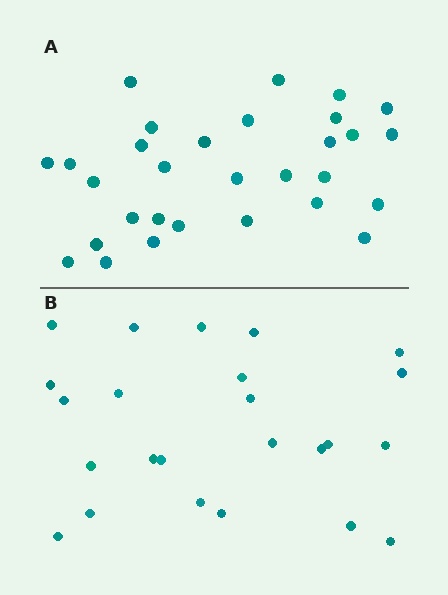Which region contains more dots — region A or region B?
Region A (the top region) has more dots.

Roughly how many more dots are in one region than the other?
Region A has about 6 more dots than region B.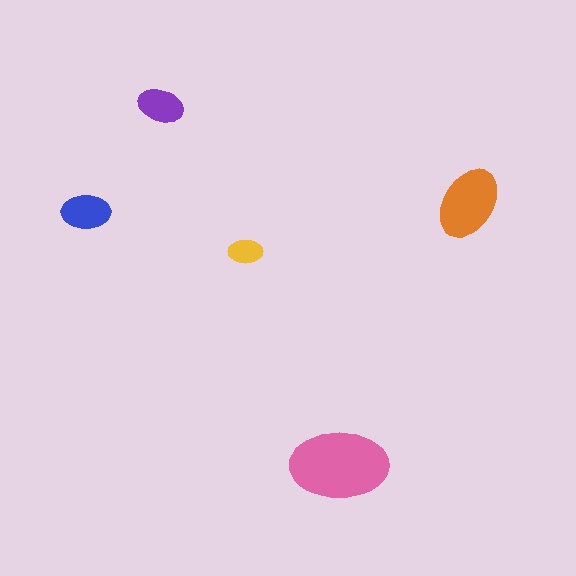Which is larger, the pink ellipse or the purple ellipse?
The pink one.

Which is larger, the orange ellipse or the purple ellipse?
The orange one.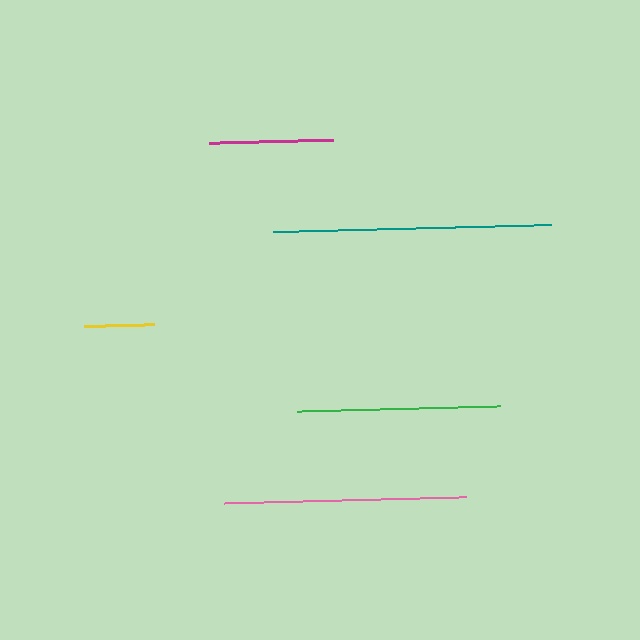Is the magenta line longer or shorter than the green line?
The green line is longer than the magenta line.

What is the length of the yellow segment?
The yellow segment is approximately 70 pixels long.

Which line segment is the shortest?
The yellow line is the shortest at approximately 70 pixels.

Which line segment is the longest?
The teal line is the longest at approximately 278 pixels.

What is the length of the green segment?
The green segment is approximately 203 pixels long.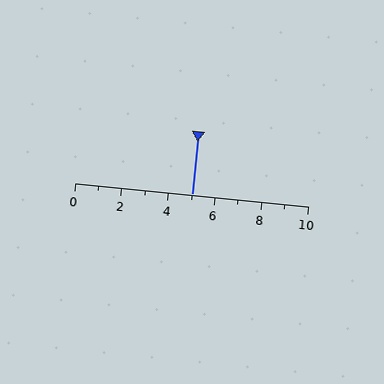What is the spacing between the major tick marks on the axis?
The major ticks are spaced 2 apart.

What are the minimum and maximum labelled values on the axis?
The axis runs from 0 to 10.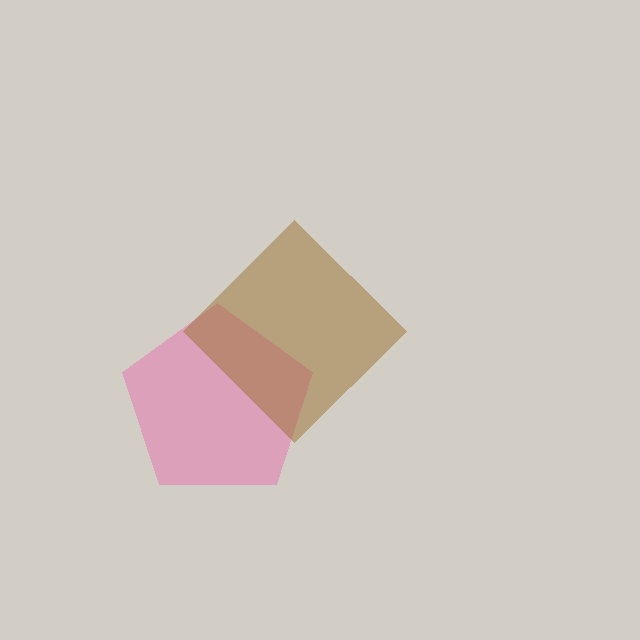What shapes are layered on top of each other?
The layered shapes are: a pink pentagon, a brown diamond.